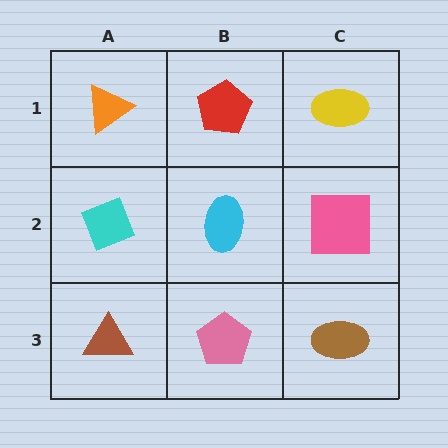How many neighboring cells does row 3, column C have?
2.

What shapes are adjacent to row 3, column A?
A cyan diamond (row 2, column A), a pink pentagon (row 3, column B).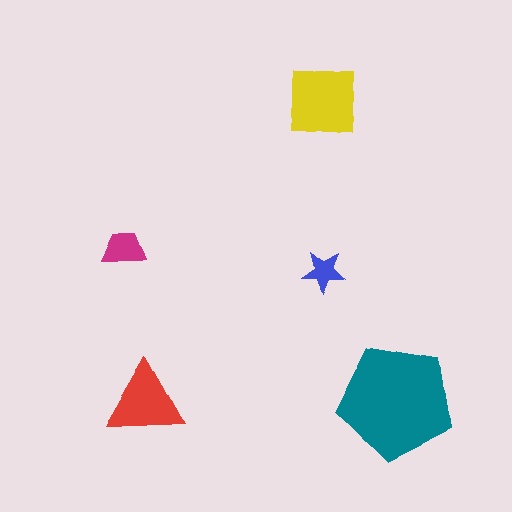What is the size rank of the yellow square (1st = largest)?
2nd.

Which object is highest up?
The yellow square is topmost.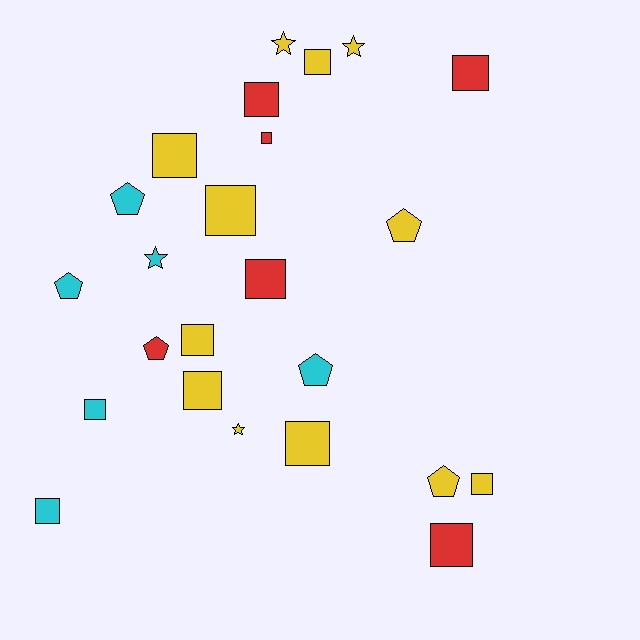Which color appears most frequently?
Yellow, with 12 objects.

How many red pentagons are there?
There is 1 red pentagon.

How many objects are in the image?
There are 24 objects.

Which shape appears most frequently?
Square, with 14 objects.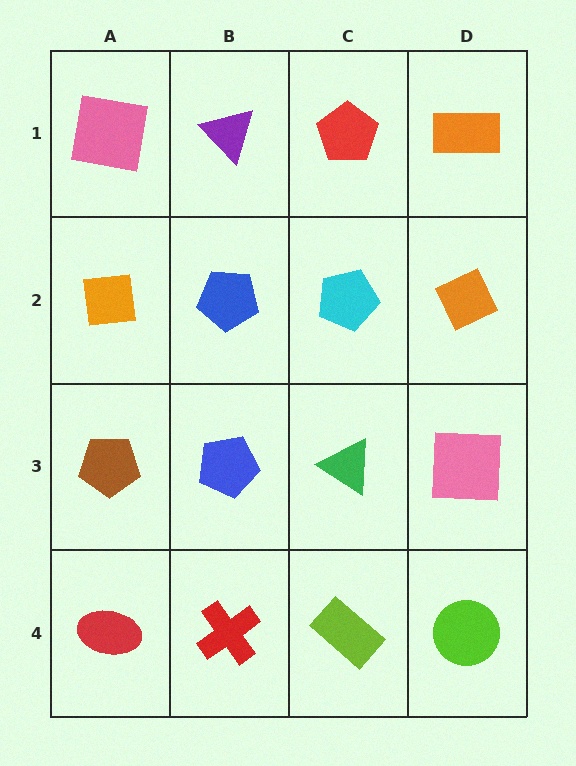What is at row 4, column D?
A lime circle.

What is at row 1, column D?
An orange rectangle.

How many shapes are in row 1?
4 shapes.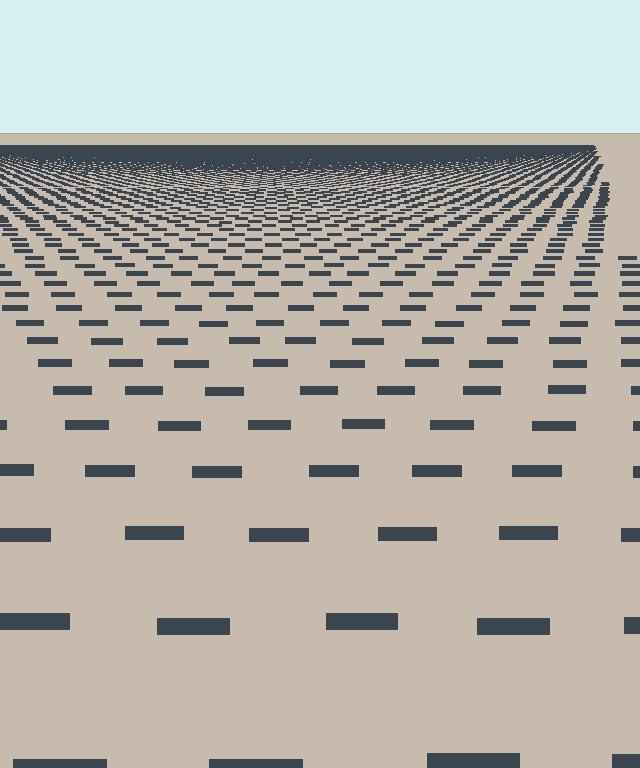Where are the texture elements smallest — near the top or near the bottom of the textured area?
Near the top.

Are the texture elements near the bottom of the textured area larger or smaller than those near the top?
Larger. Near the bottom, elements are closer to the viewer and appear at a bigger on-screen size.